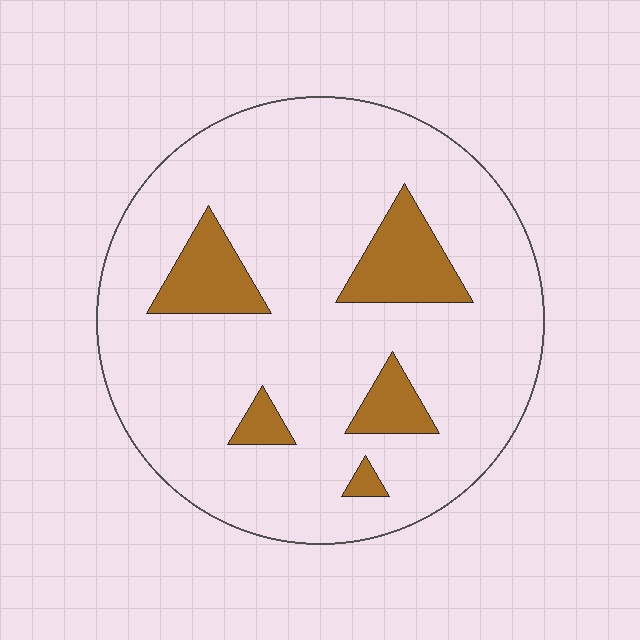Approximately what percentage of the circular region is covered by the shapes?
Approximately 15%.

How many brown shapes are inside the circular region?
5.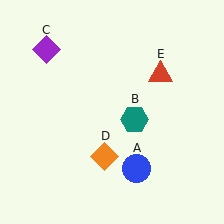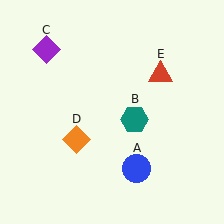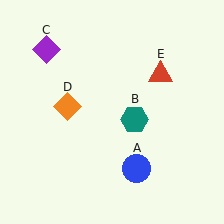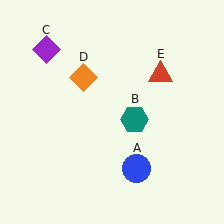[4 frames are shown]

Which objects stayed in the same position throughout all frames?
Blue circle (object A) and teal hexagon (object B) and purple diamond (object C) and red triangle (object E) remained stationary.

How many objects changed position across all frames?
1 object changed position: orange diamond (object D).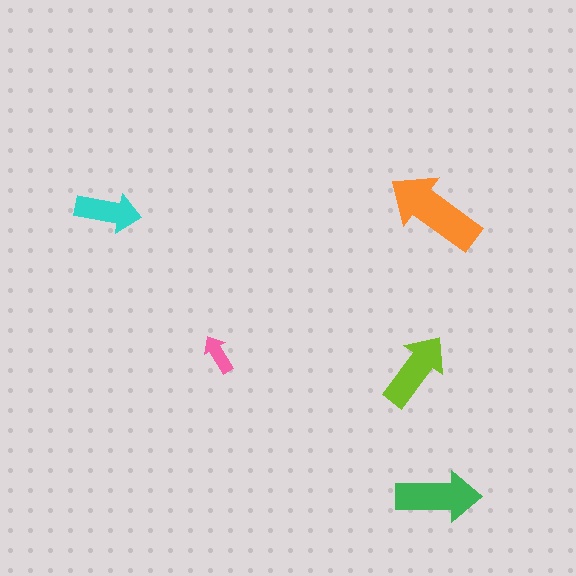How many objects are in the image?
There are 5 objects in the image.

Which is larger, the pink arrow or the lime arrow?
The lime one.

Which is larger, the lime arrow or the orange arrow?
The orange one.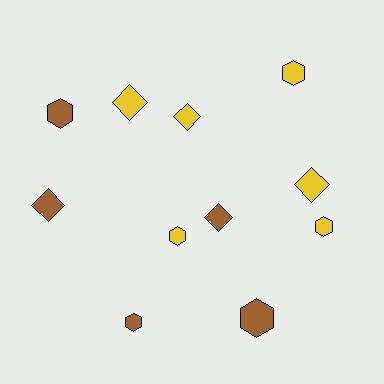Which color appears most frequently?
Yellow, with 6 objects.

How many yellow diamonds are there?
There are 3 yellow diamonds.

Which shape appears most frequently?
Hexagon, with 6 objects.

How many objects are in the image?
There are 11 objects.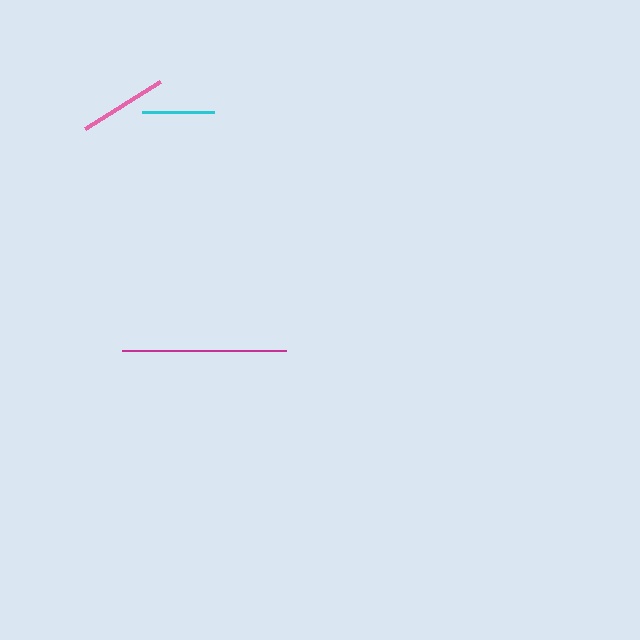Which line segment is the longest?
The magenta line is the longest at approximately 164 pixels.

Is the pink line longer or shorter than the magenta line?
The magenta line is longer than the pink line.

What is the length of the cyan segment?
The cyan segment is approximately 73 pixels long.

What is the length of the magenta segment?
The magenta segment is approximately 164 pixels long.